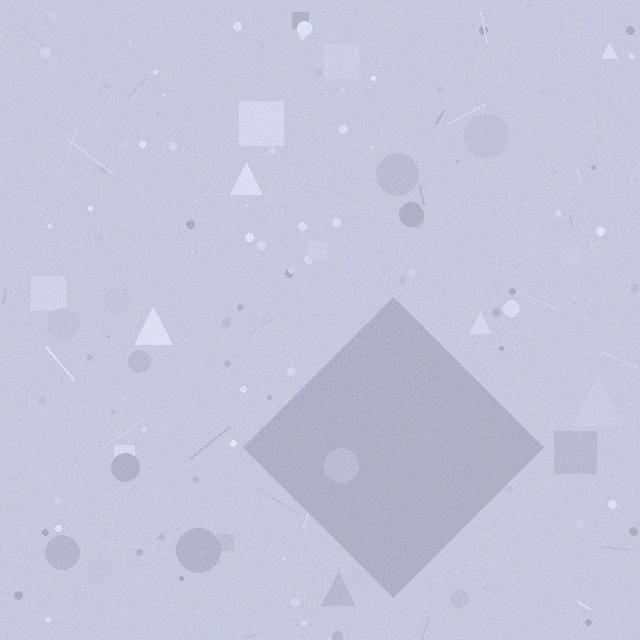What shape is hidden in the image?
A diamond is hidden in the image.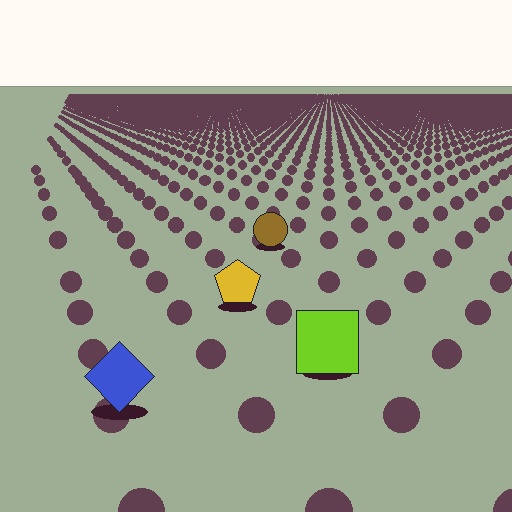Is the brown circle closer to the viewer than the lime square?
No. The lime square is closer — you can tell from the texture gradient: the ground texture is coarser near it.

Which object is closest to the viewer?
The blue diamond is closest. The texture marks near it are larger and more spread out.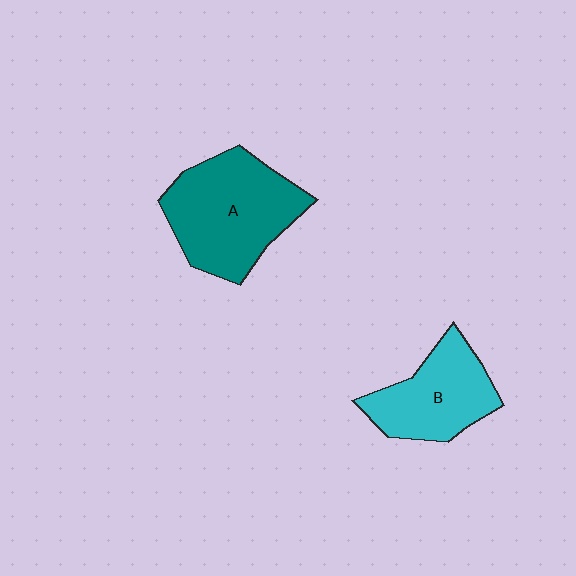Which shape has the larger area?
Shape A (teal).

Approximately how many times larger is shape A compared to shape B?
Approximately 1.4 times.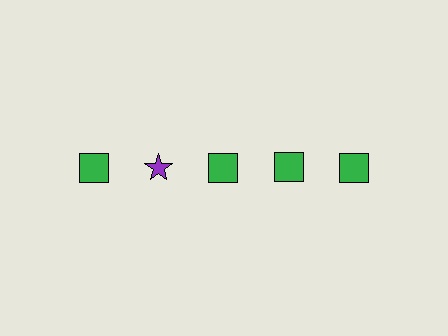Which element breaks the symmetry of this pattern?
The purple star in the top row, second from left column breaks the symmetry. All other shapes are green squares.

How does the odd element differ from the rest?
It differs in both color (purple instead of green) and shape (star instead of square).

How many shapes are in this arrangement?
There are 5 shapes arranged in a grid pattern.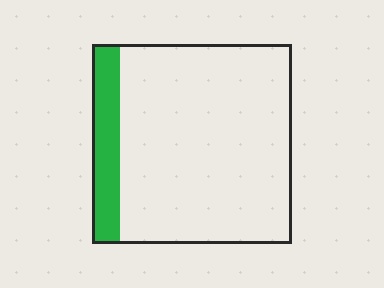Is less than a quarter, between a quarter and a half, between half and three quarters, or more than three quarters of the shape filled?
Less than a quarter.